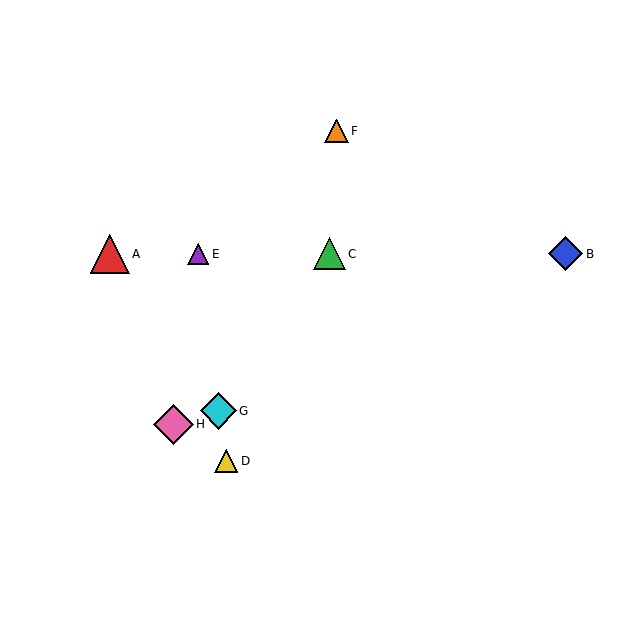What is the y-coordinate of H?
Object H is at y≈424.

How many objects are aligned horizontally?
4 objects (A, B, C, E) are aligned horizontally.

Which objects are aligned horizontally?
Objects A, B, C, E are aligned horizontally.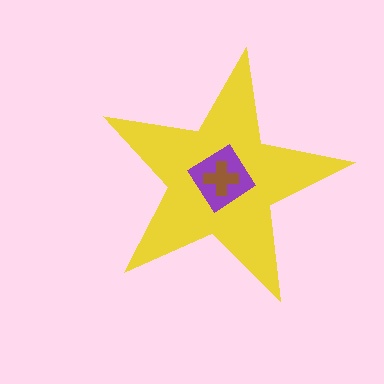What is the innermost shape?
The brown cross.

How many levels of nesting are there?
3.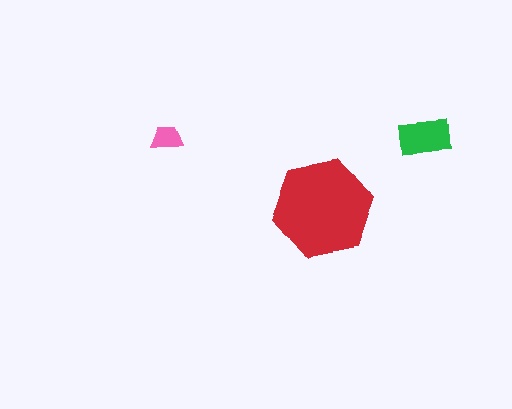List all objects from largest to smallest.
The red hexagon, the green rectangle, the pink trapezoid.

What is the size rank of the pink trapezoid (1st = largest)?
3rd.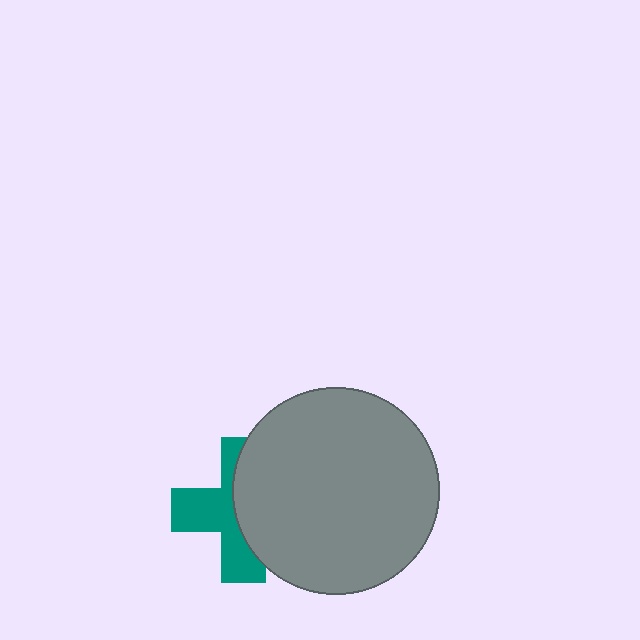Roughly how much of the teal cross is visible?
About half of it is visible (roughly 49%).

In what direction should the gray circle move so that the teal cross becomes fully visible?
The gray circle should move right. That is the shortest direction to clear the overlap and leave the teal cross fully visible.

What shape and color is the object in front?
The object in front is a gray circle.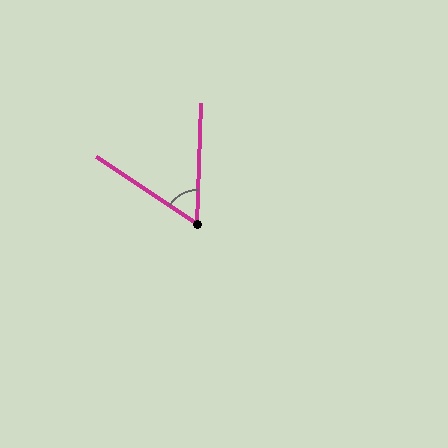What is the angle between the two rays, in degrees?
Approximately 59 degrees.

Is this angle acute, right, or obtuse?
It is acute.